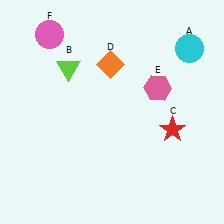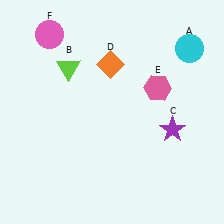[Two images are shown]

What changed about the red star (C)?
In Image 1, C is red. In Image 2, it changed to purple.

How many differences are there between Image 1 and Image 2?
There is 1 difference between the two images.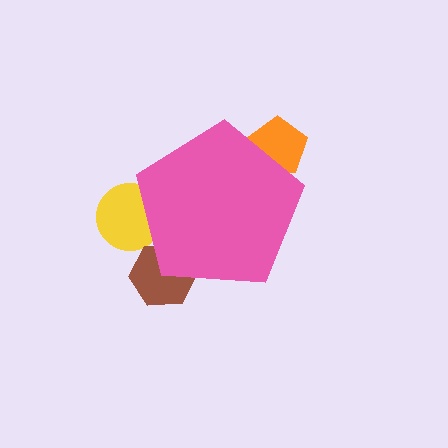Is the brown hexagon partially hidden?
Yes, the brown hexagon is partially hidden behind the pink pentagon.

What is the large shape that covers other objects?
A pink pentagon.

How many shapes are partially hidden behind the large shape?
3 shapes are partially hidden.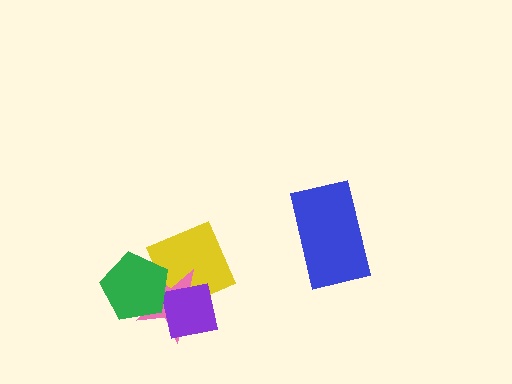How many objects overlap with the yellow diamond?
3 objects overlap with the yellow diamond.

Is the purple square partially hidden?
Yes, it is partially covered by another shape.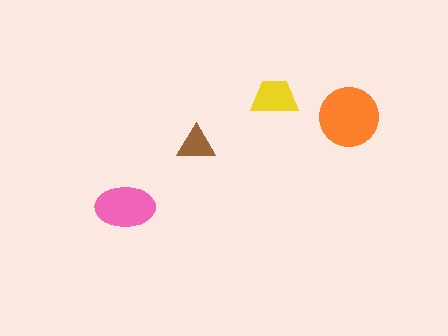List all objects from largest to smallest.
The orange circle, the pink ellipse, the yellow trapezoid, the brown triangle.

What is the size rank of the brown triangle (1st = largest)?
4th.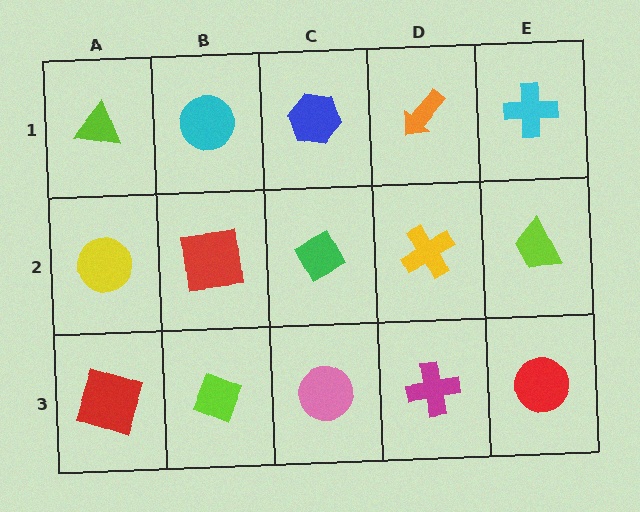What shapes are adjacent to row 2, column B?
A cyan circle (row 1, column B), a lime diamond (row 3, column B), a yellow circle (row 2, column A), a green diamond (row 2, column C).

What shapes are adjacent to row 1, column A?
A yellow circle (row 2, column A), a cyan circle (row 1, column B).